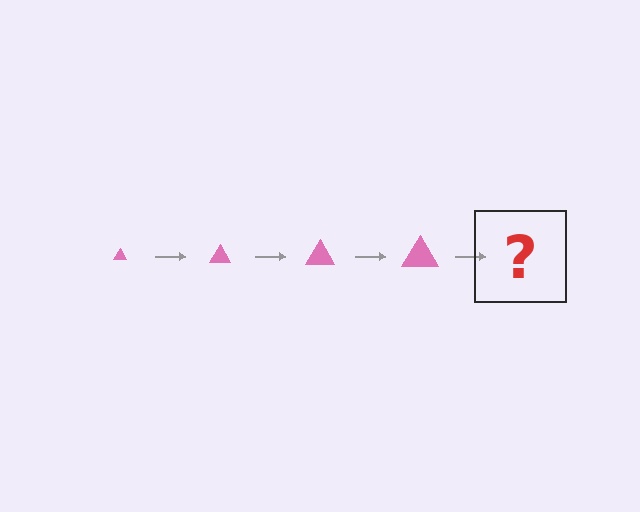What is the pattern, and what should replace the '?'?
The pattern is that the triangle gets progressively larger each step. The '?' should be a pink triangle, larger than the previous one.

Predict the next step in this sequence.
The next step is a pink triangle, larger than the previous one.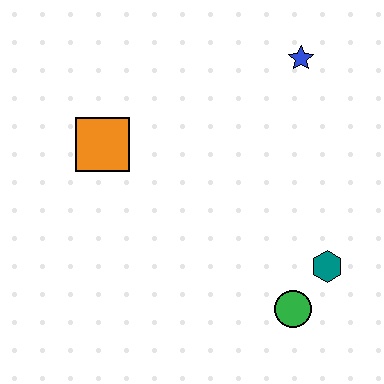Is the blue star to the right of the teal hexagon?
No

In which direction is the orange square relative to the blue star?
The orange square is to the left of the blue star.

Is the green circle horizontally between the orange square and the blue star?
Yes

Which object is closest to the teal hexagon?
The green circle is closest to the teal hexagon.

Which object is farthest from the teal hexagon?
The orange square is farthest from the teal hexagon.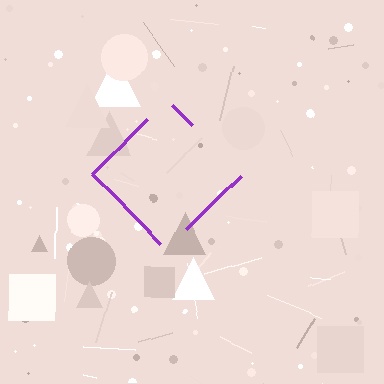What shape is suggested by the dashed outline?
The dashed outline suggests a diamond.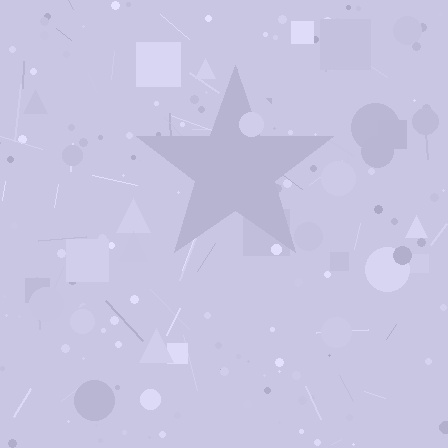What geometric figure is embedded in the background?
A star is embedded in the background.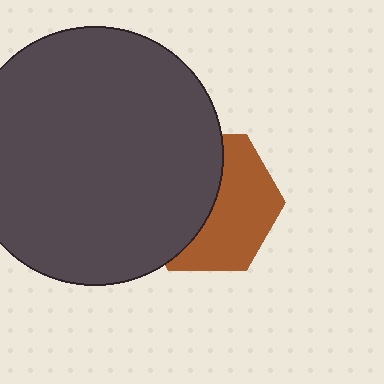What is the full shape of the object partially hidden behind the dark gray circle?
The partially hidden object is a brown hexagon.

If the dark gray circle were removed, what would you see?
You would see the complete brown hexagon.